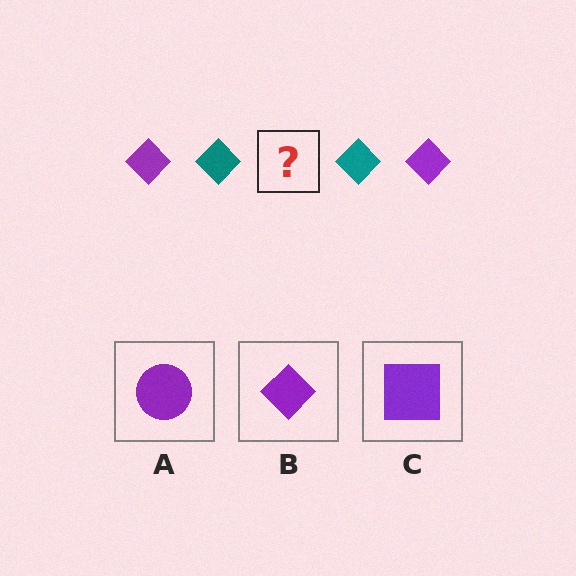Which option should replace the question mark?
Option B.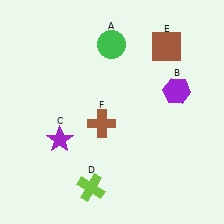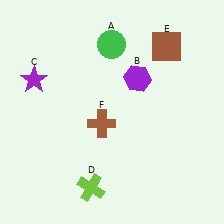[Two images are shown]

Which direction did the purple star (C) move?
The purple star (C) moved up.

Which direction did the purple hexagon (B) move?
The purple hexagon (B) moved left.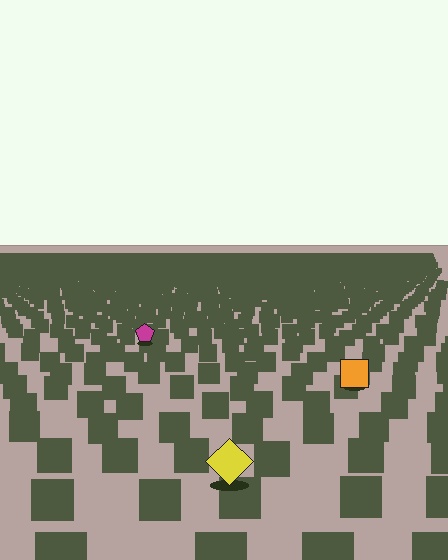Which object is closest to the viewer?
The yellow diamond is closest. The texture marks near it are larger and more spread out.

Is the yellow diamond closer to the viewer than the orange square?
Yes. The yellow diamond is closer — you can tell from the texture gradient: the ground texture is coarser near it.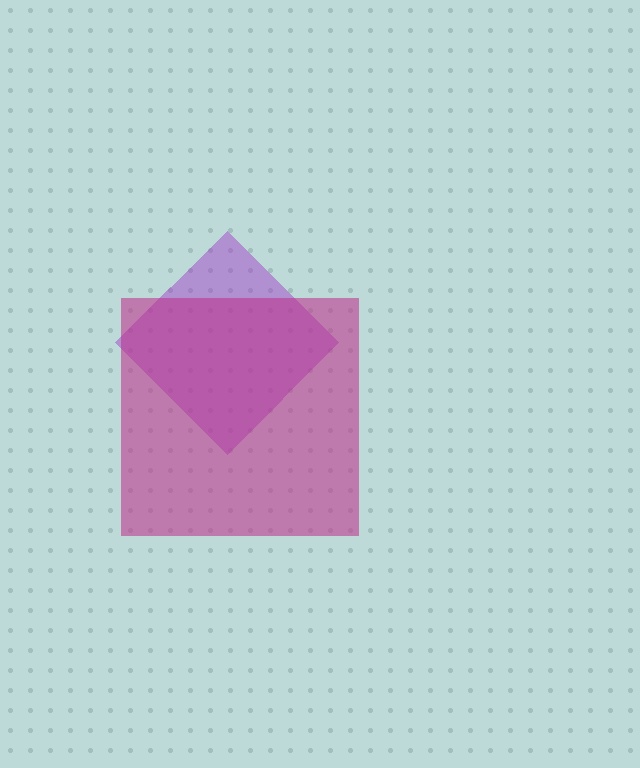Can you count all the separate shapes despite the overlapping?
Yes, there are 2 separate shapes.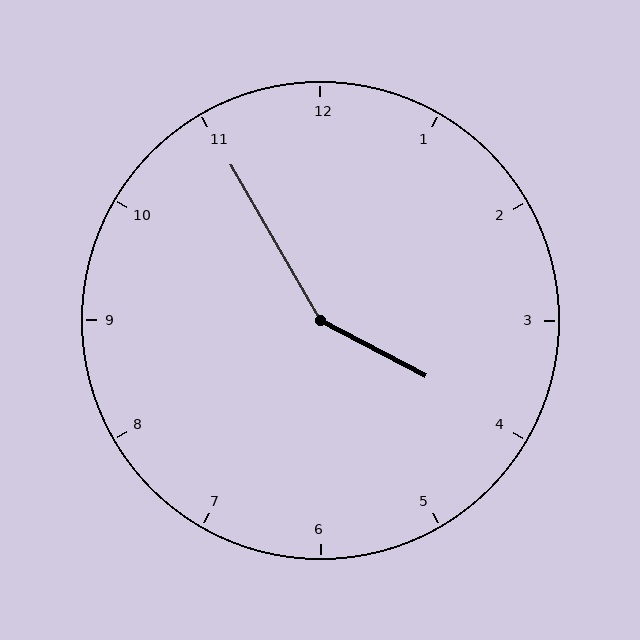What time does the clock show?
3:55.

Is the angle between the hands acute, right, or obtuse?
It is obtuse.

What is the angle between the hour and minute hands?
Approximately 148 degrees.